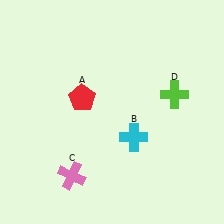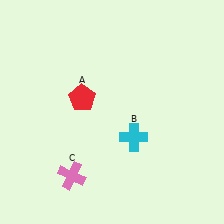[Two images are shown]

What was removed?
The lime cross (D) was removed in Image 2.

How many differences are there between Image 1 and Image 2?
There is 1 difference between the two images.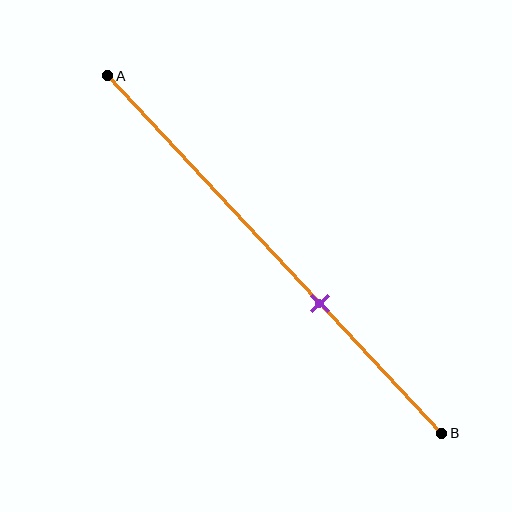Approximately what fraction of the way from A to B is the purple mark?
The purple mark is approximately 65% of the way from A to B.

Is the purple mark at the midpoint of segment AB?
No, the mark is at about 65% from A, not at the 50% midpoint.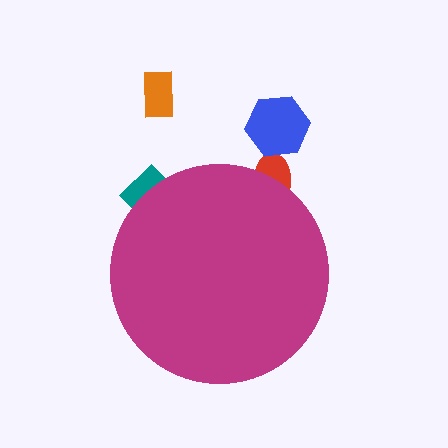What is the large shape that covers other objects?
A magenta circle.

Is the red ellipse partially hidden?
Yes, the red ellipse is partially hidden behind the magenta circle.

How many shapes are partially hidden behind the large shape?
2 shapes are partially hidden.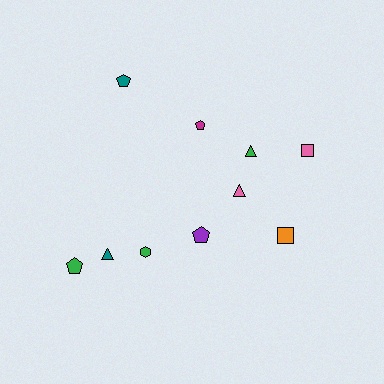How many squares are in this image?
There are 2 squares.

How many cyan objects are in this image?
There are no cyan objects.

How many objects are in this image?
There are 10 objects.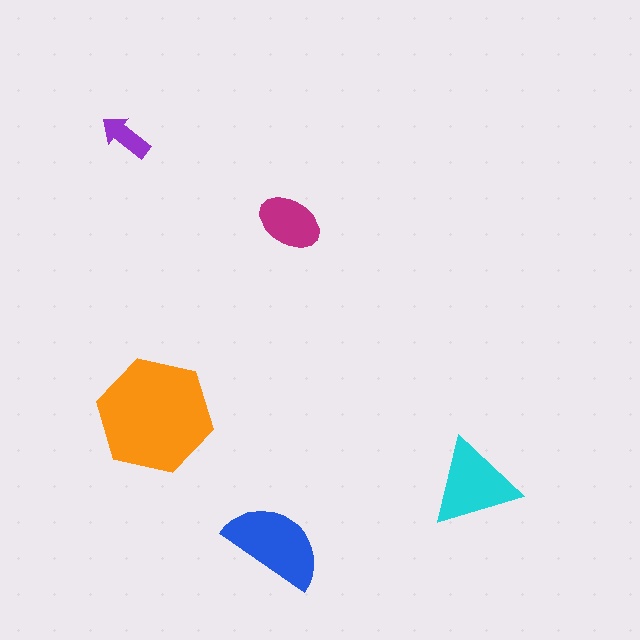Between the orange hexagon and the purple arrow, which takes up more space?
The orange hexagon.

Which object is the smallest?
The purple arrow.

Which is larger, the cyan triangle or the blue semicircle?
The blue semicircle.